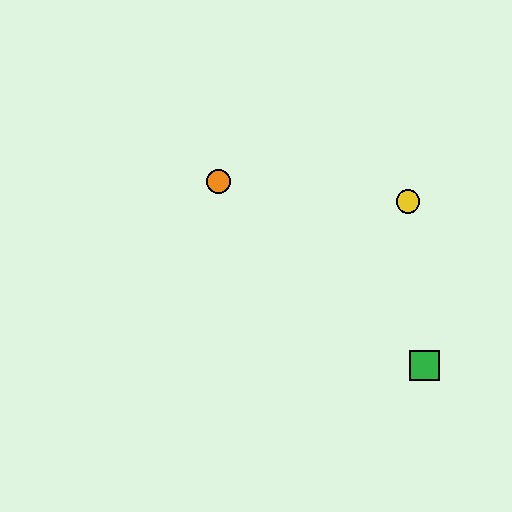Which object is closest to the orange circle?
The yellow circle is closest to the orange circle.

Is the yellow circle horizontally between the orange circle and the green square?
Yes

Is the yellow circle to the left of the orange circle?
No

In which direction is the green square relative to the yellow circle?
The green square is below the yellow circle.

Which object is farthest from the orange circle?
The green square is farthest from the orange circle.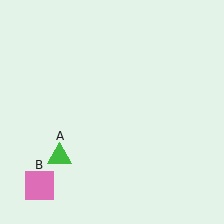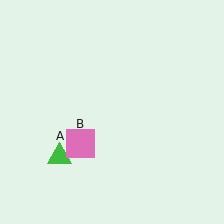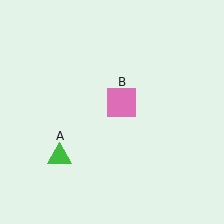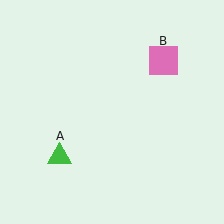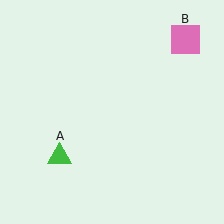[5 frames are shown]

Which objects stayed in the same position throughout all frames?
Green triangle (object A) remained stationary.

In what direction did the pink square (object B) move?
The pink square (object B) moved up and to the right.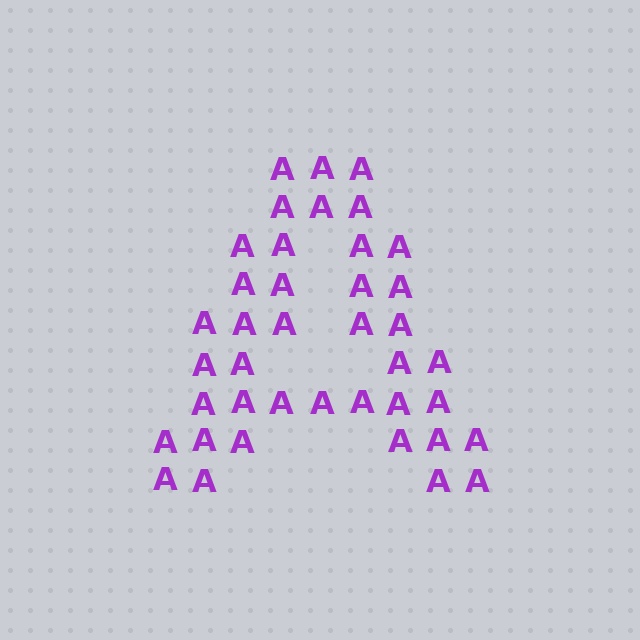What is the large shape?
The large shape is the letter A.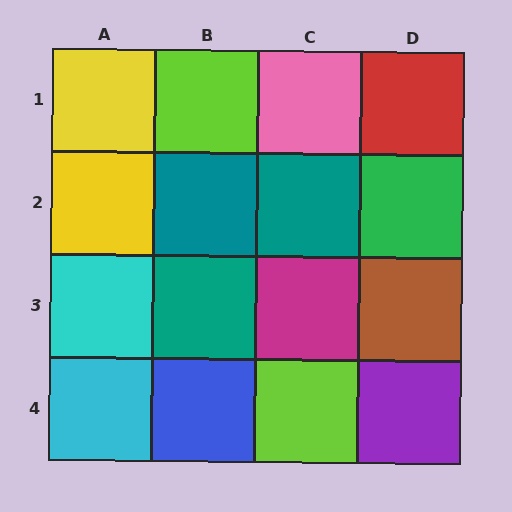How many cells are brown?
1 cell is brown.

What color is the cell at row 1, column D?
Red.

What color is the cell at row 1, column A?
Yellow.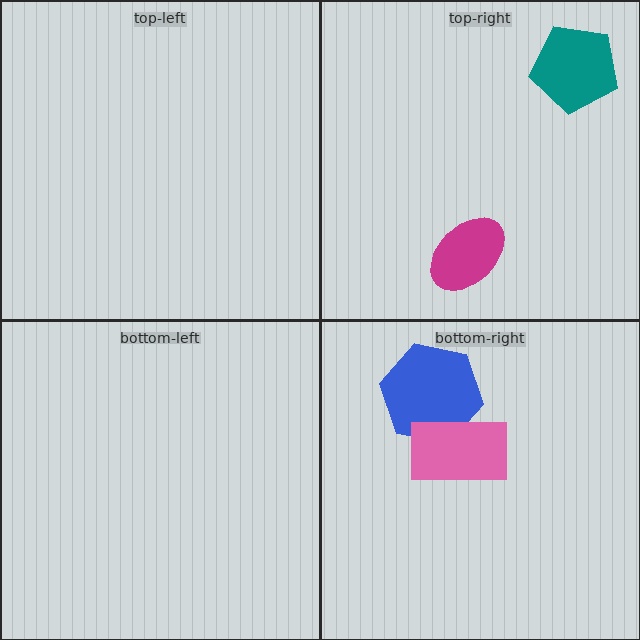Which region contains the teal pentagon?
The top-right region.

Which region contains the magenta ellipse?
The top-right region.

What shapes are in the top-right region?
The magenta ellipse, the teal pentagon.